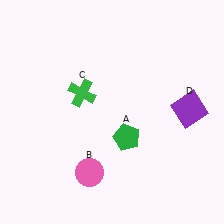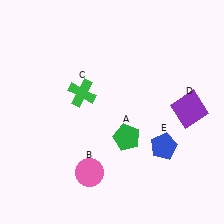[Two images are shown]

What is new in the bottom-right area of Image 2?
A blue pentagon (E) was added in the bottom-right area of Image 2.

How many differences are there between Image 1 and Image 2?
There is 1 difference between the two images.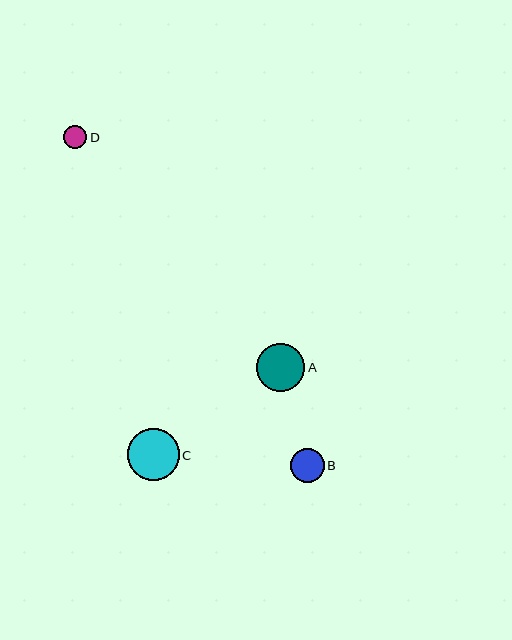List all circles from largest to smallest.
From largest to smallest: C, A, B, D.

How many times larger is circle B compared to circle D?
Circle B is approximately 1.4 times the size of circle D.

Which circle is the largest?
Circle C is the largest with a size of approximately 52 pixels.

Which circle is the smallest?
Circle D is the smallest with a size of approximately 23 pixels.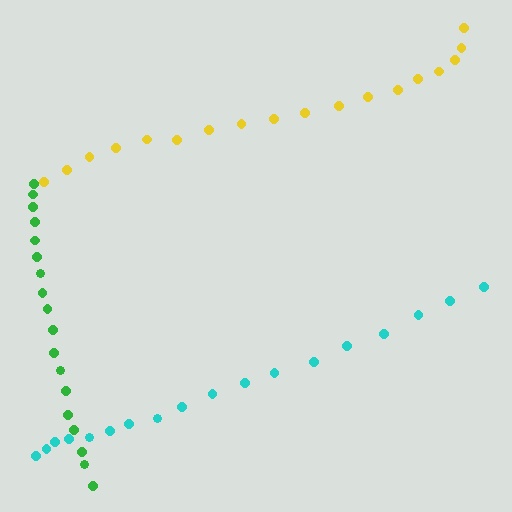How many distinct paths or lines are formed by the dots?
There are 3 distinct paths.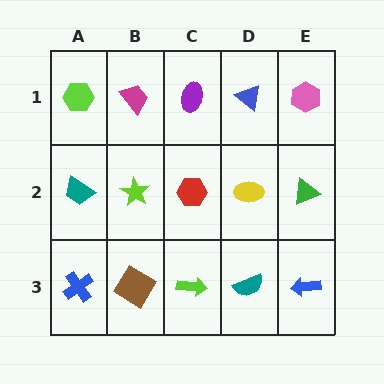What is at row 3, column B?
A brown diamond.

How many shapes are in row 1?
5 shapes.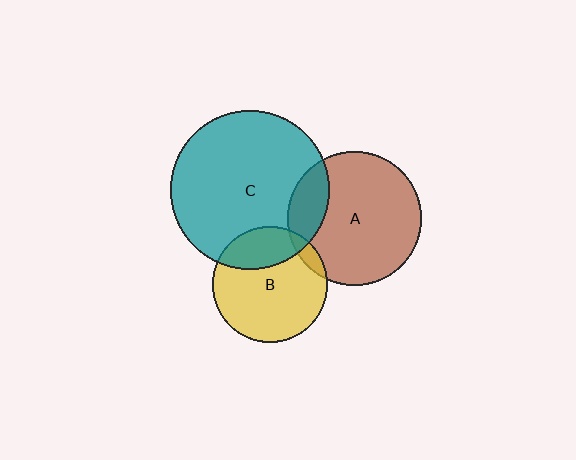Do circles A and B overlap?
Yes.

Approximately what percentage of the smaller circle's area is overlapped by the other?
Approximately 5%.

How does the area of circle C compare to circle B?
Approximately 1.9 times.